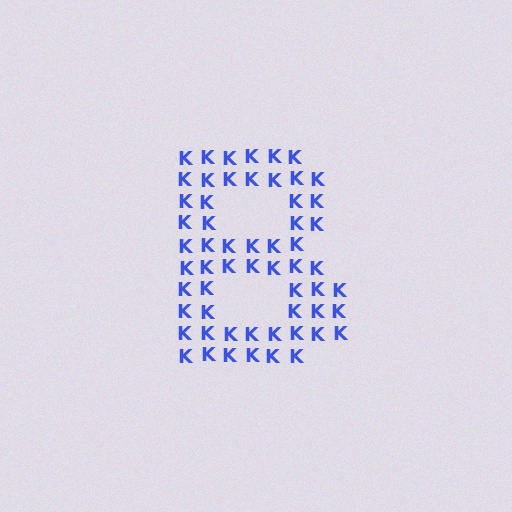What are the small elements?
The small elements are letter K's.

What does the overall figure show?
The overall figure shows the letter B.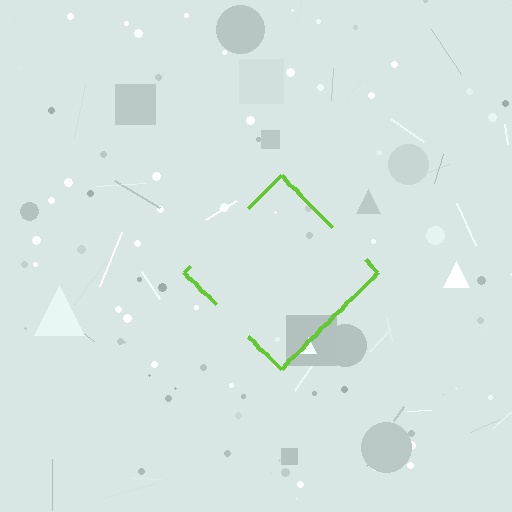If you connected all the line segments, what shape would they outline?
They would outline a diamond.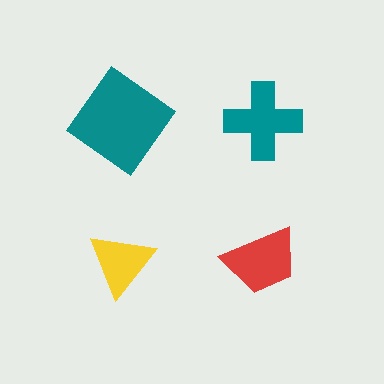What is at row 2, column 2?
A red trapezoid.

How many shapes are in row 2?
2 shapes.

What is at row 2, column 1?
A yellow triangle.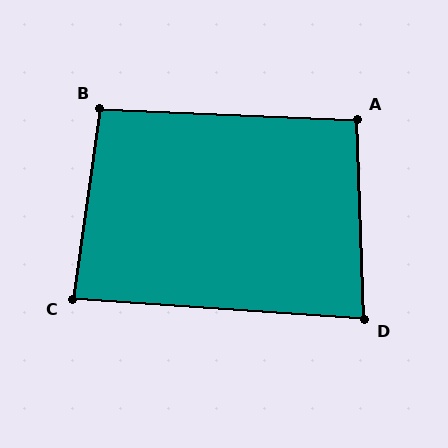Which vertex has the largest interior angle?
B, at approximately 96 degrees.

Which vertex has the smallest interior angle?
D, at approximately 84 degrees.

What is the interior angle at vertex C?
Approximately 86 degrees (approximately right).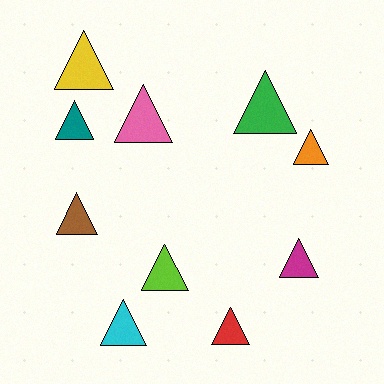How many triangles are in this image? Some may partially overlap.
There are 10 triangles.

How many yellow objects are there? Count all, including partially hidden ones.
There is 1 yellow object.